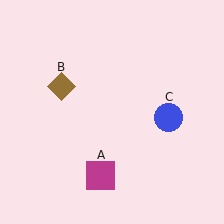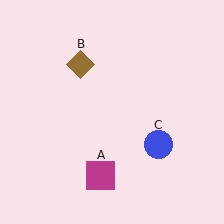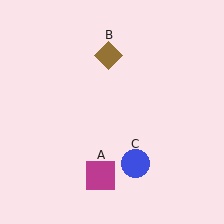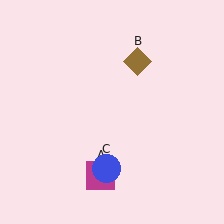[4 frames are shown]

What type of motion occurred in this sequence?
The brown diamond (object B), blue circle (object C) rotated clockwise around the center of the scene.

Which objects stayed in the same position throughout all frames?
Magenta square (object A) remained stationary.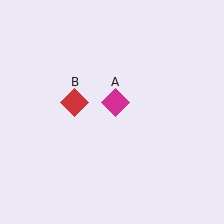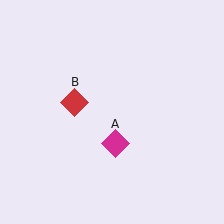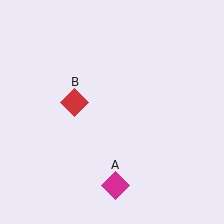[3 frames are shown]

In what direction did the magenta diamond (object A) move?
The magenta diamond (object A) moved down.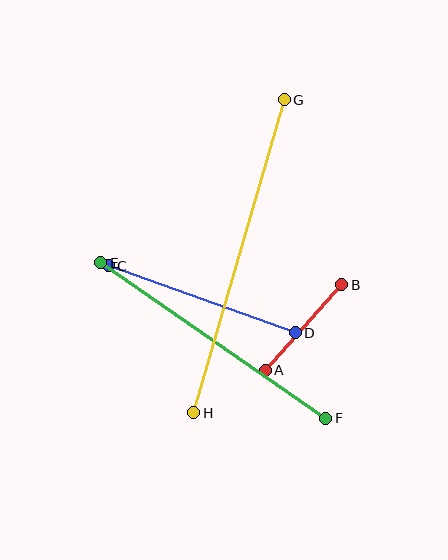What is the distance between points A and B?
The distance is approximately 114 pixels.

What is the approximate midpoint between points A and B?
The midpoint is at approximately (303, 327) pixels.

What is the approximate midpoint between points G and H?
The midpoint is at approximately (239, 256) pixels.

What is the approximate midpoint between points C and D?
The midpoint is at approximately (202, 299) pixels.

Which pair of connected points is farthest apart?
Points G and H are farthest apart.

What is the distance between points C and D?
The distance is approximately 199 pixels.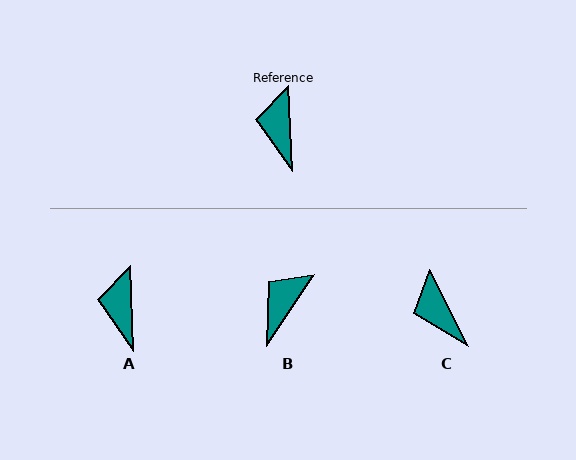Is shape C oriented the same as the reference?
No, it is off by about 25 degrees.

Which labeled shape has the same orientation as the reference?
A.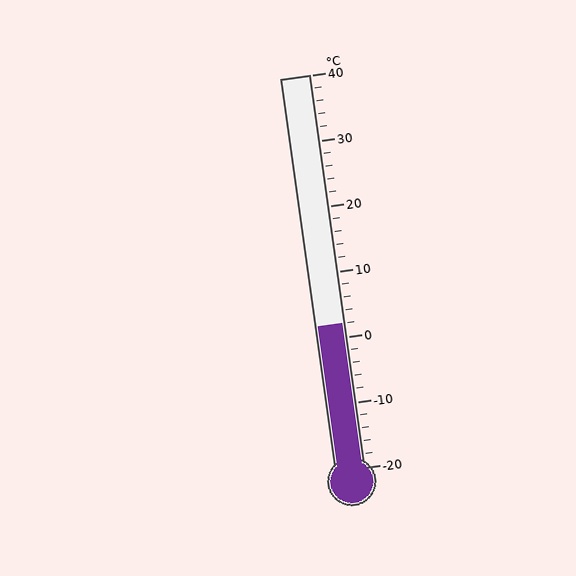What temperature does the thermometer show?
The thermometer shows approximately 2°C.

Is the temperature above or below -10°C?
The temperature is above -10°C.